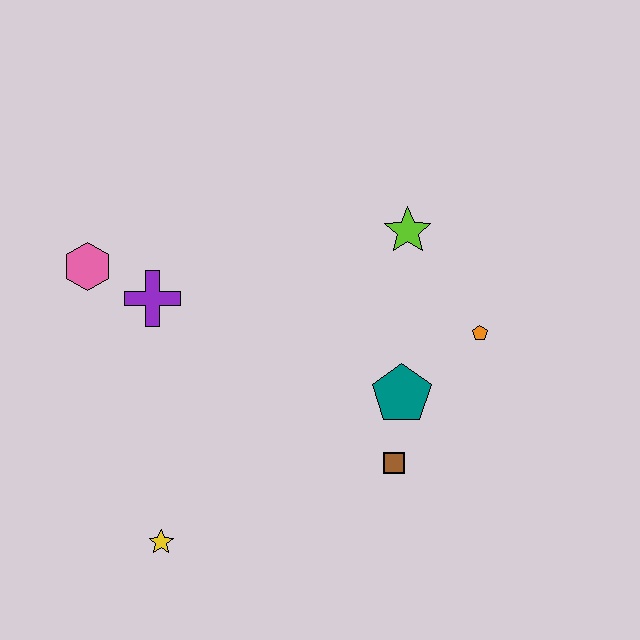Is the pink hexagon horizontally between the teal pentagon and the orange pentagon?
No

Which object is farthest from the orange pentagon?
The pink hexagon is farthest from the orange pentagon.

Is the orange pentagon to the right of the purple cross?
Yes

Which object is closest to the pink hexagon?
The purple cross is closest to the pink hexagon.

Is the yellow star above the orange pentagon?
No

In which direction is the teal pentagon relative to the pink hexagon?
The teal pentagon is to the right of the pink hexagon.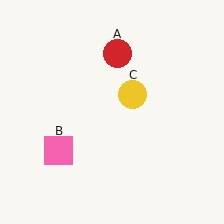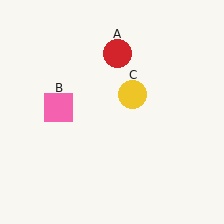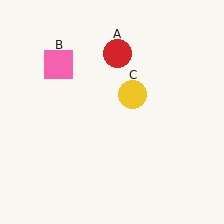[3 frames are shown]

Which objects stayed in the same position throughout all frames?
Red circle (object A) and yellow circle (object C) remained stationary.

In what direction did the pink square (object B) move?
The pink square (object B) moved up.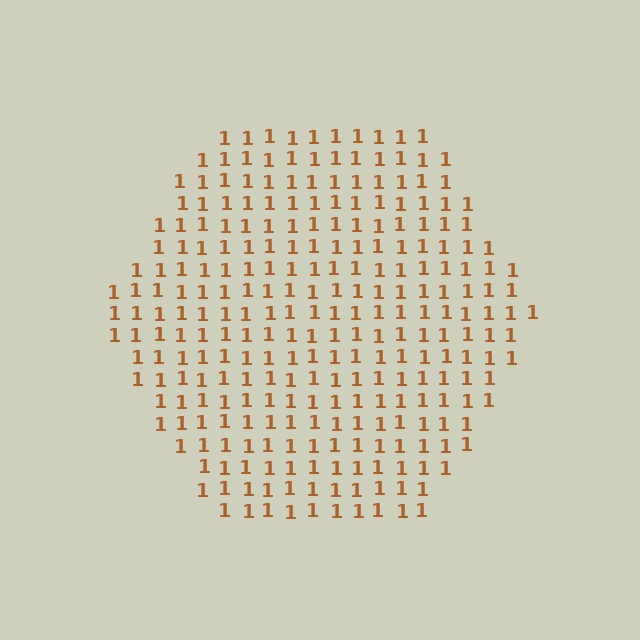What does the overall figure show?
The overall figure shows a hexagon.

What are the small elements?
The small elements are digit 1's.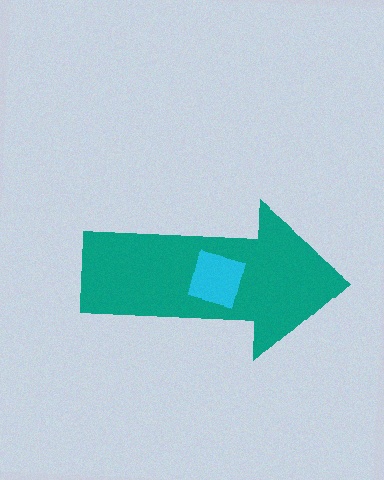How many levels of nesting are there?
2.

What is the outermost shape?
The teal arrow.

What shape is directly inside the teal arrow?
The cyan square.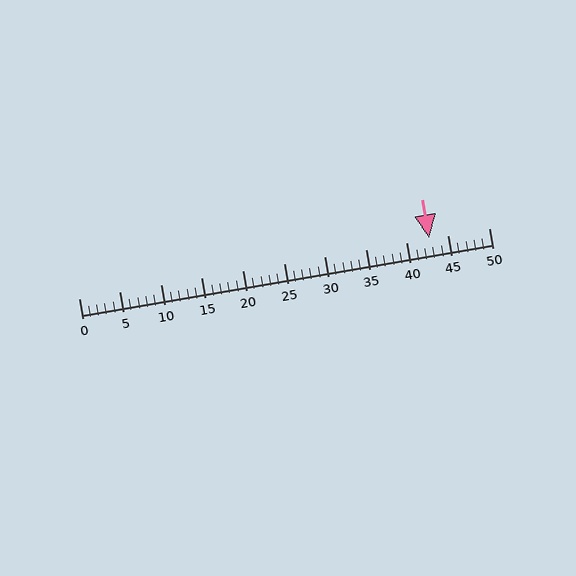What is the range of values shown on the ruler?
The ruler shows values from 0 to 50.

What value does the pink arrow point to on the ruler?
The pink arrow points to approximately 43.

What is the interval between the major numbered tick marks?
The major tick marks are spaced 5 units apart.